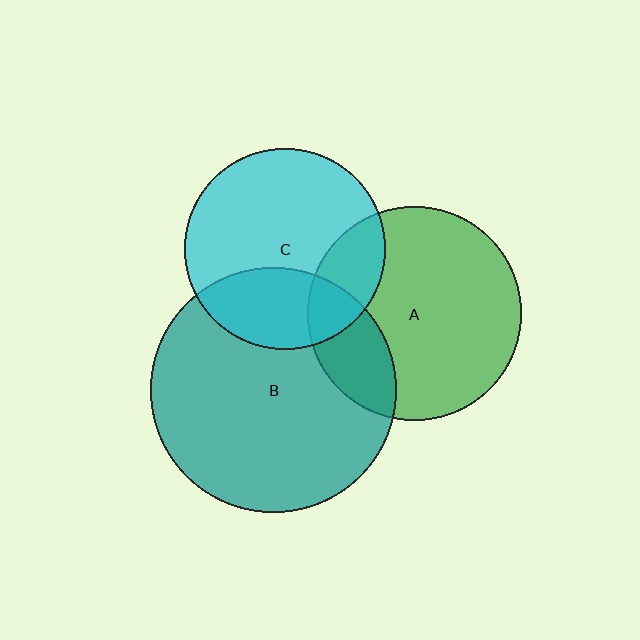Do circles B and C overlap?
Yes.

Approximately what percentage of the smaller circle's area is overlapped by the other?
Approximately 30%.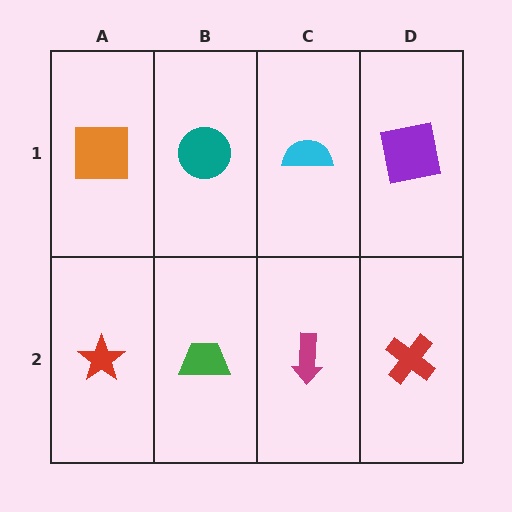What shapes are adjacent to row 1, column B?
A green trapezoid (row 2, column B), an orange square (row 1, column A), a cyan semicircle (row 1, column C).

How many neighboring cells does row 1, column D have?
2.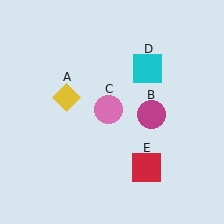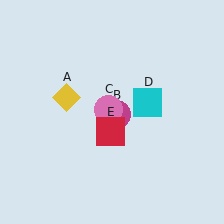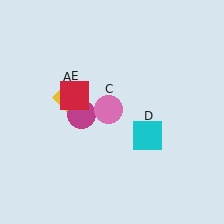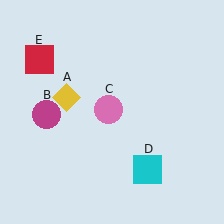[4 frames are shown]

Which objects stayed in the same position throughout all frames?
Yellow diamond (object A) and pink circle (object C) remained stationary.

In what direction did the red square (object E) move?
The red square (object E) moved up and to the left.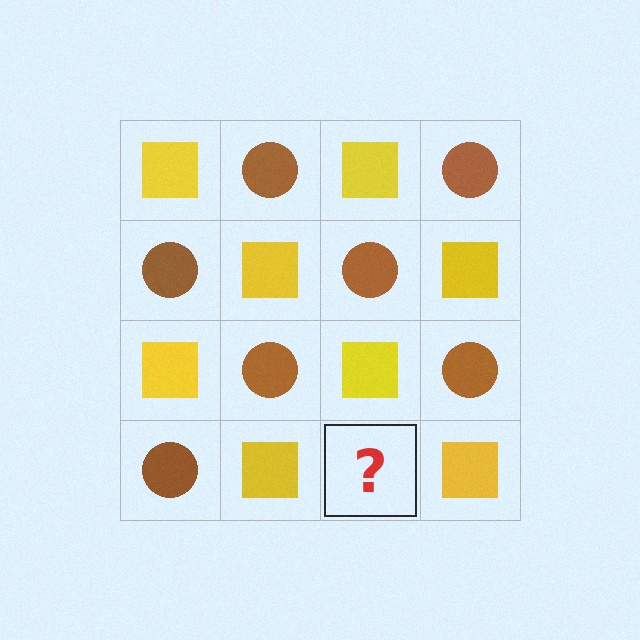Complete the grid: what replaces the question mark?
The question mark should be replaced with a brown circle.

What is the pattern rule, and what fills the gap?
The rule is that it alternates yellow square and brown circle in a checkerboard pattern. The gap should be filled with a brown circle.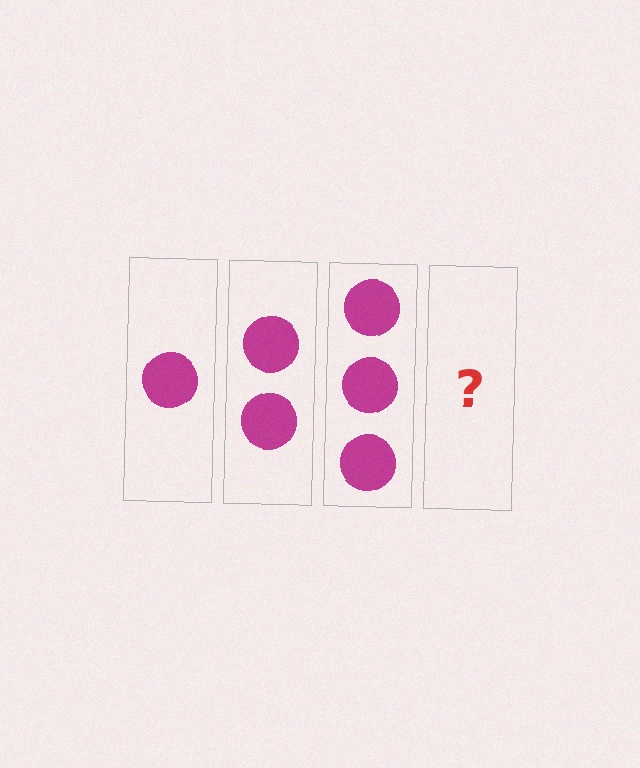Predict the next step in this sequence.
The next step is 4 circles.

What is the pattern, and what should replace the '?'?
The pattern is that each step adds one more circle. The '?' should be 4 circles.